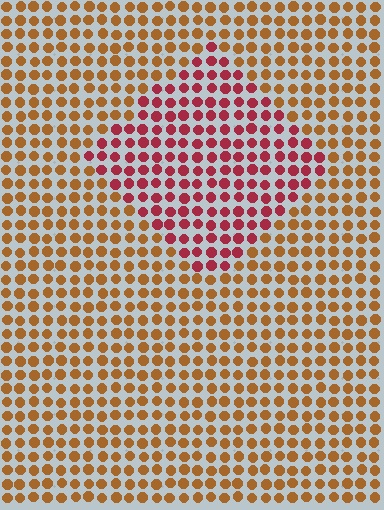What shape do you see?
I see a diamond.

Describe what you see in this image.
The image is filled with small brown elements in a uniform arrangement. A diamond-shaped region is visible where the elements are tinted to a slightly different hue, forming a subtle color boundary.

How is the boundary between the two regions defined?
The boundary is defined purely by a slight shift in hue (about 41 degrees). Spacing, size, and orientation are identical on both sides.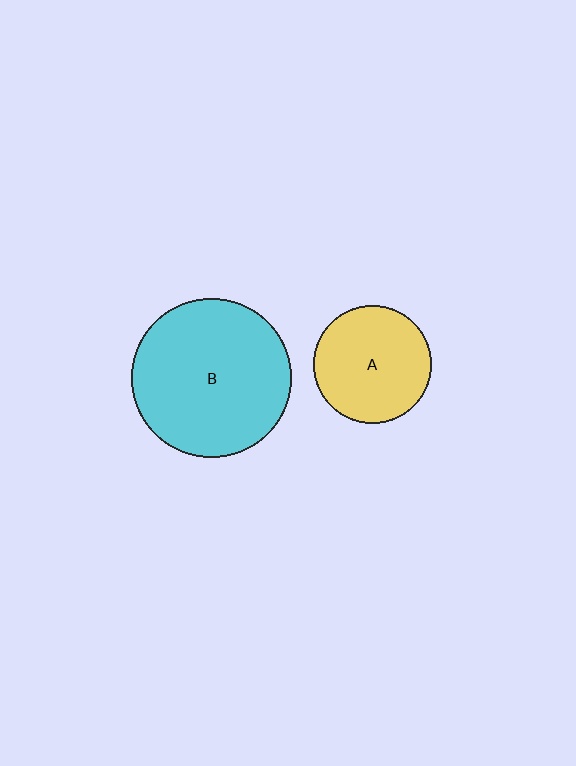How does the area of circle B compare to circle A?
Approximately 1.8 times.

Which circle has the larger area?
Circle B (cyan).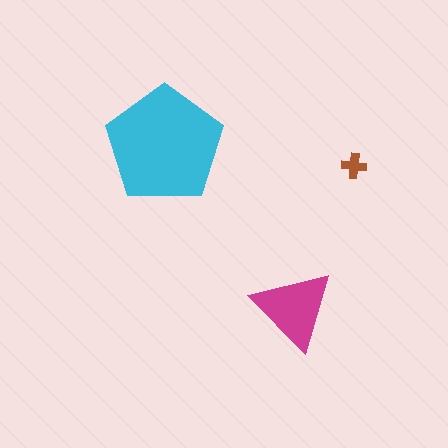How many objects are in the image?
There are 3 objects in the image.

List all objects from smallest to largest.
The brown cross, the magenta triangle, the cyan pentagon.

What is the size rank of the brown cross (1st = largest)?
3rd.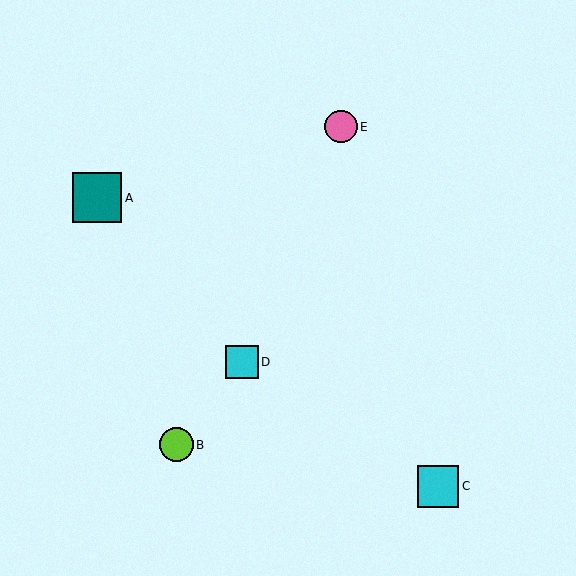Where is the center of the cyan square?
The center of the cyan square is at (242, 362).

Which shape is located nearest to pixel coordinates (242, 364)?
The cyan square (labeled D) at (242, 362) is nearest to that location.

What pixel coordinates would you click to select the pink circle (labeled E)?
Click at (341, 127) to select the pink circle E.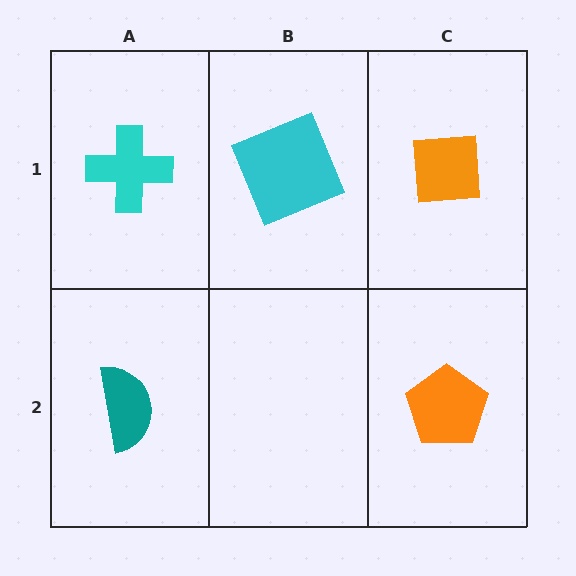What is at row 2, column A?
A teal semicircle.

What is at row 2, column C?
An orange pentagon.